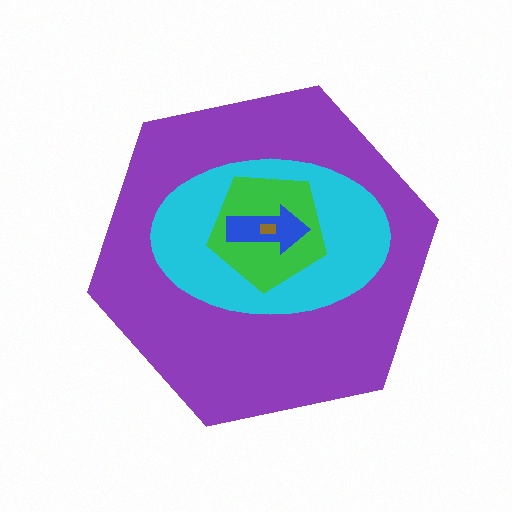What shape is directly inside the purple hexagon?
The cyan ellipse.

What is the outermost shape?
The purple hexagon.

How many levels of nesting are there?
5.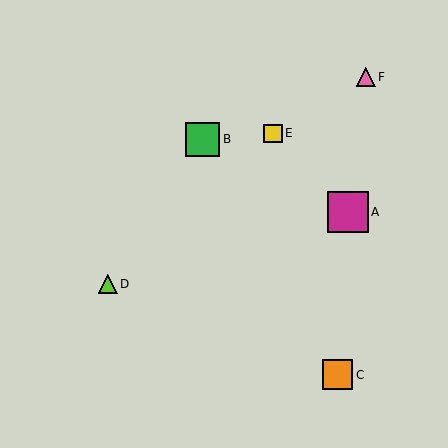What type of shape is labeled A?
Shape A is a magenta square.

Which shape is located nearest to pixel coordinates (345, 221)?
The magenta square (labeled A) at (348, 212) is nearest to that location.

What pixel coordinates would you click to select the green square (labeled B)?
Click at (203, 139) to select the green square B.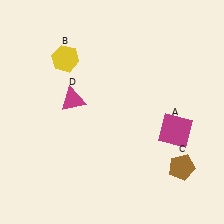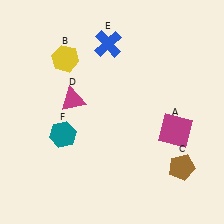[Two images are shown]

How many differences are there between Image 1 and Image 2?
There are 2 differences between the two images.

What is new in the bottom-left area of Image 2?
A teal hexagon (F) was added in the bottom-left area of Image 2.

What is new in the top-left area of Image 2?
A blue cross (E) was added in the top-left area of Image 2.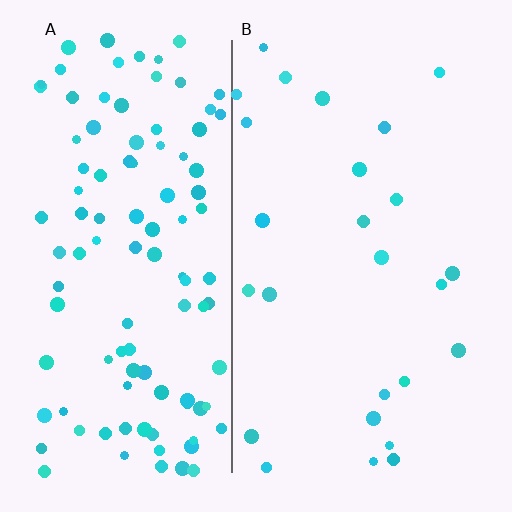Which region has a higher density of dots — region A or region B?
A (the left).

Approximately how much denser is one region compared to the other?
Approximately 4.3× — region A over region B.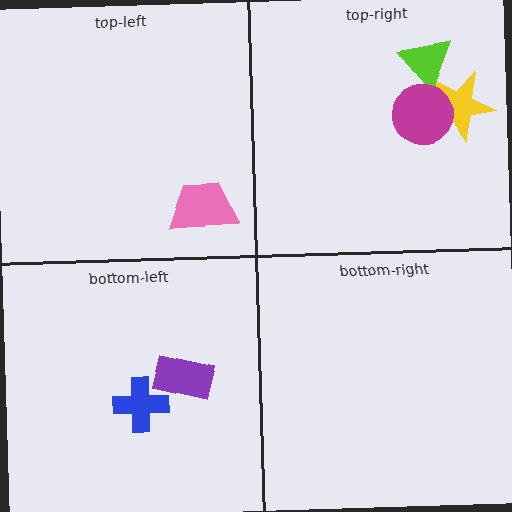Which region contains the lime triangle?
The top-right region.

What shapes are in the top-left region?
The pink trapezoid.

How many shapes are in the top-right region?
3.